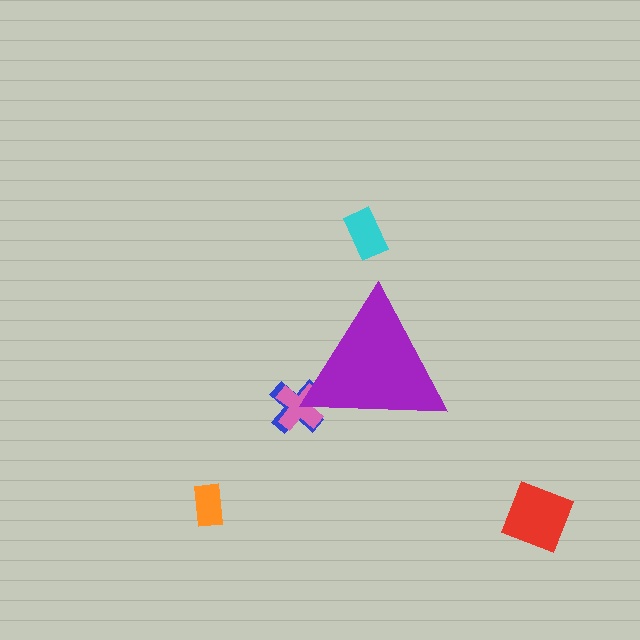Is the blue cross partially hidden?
Yes, the blue cross is partially hidden behind the purple triangle.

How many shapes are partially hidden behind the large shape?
2 shapes are partially hidden.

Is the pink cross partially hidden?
Yes, the pink cross is partially hidden behind the purple triangle.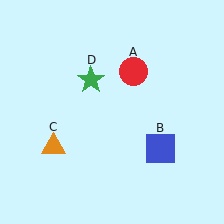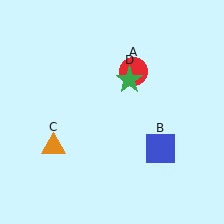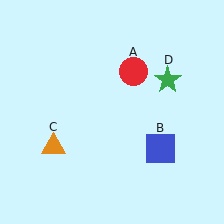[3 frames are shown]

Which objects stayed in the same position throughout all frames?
Red circle (object A) and blue square (object B) and orange triangle (object C) remained stationary.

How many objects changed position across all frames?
1 object changed position: green star (object D).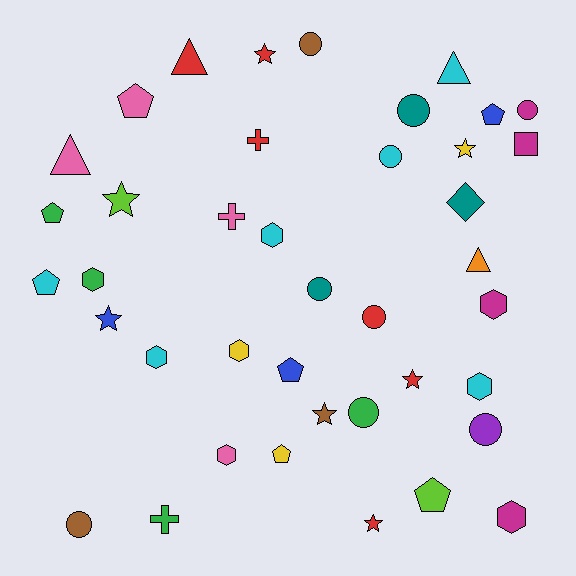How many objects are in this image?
There are 40 objects.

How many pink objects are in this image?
There are 4 pink objects.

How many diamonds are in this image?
There is 1 diamond.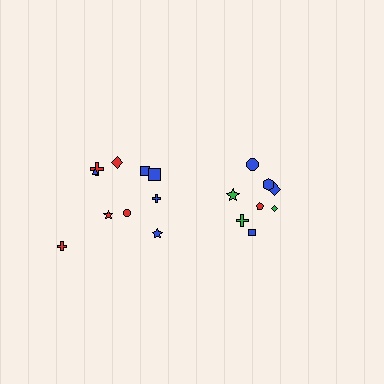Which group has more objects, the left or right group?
The left group.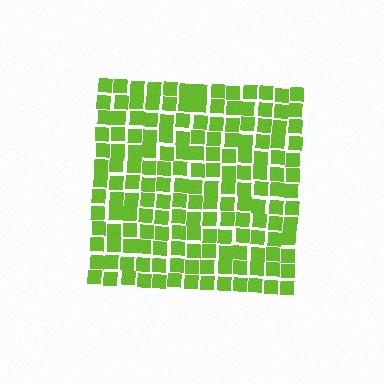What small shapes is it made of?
It is made of small squares.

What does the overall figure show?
The overall figure shows a square.